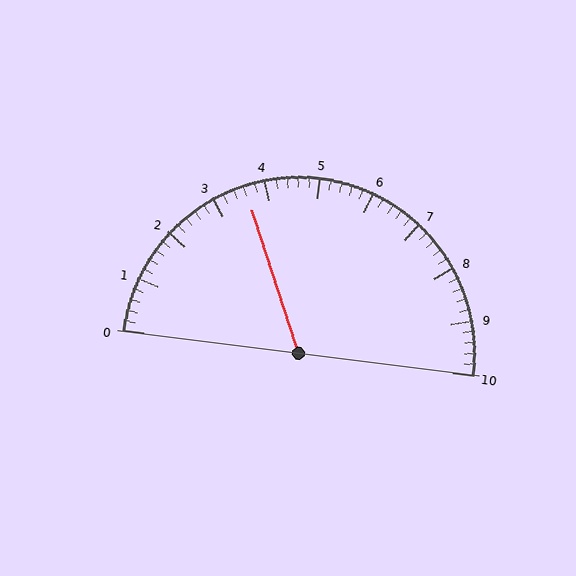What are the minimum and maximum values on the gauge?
The gauge ranges from 0 to 10.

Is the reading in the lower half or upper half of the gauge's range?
The reading is in the lower half of the range (0 to 10).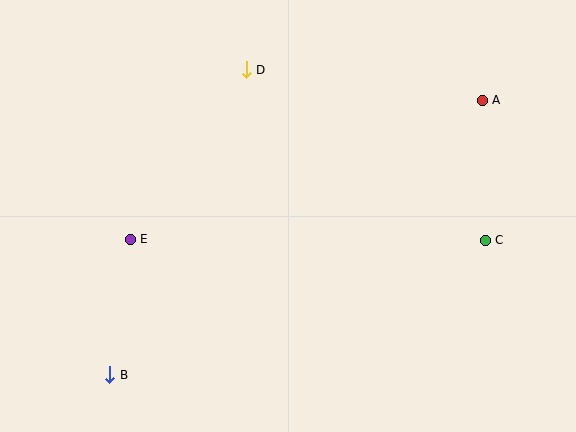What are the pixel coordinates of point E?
Point E is at (130, 239).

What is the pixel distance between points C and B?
The distance between C and B is 399 pixels.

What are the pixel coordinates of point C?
Point C is at (485, 240).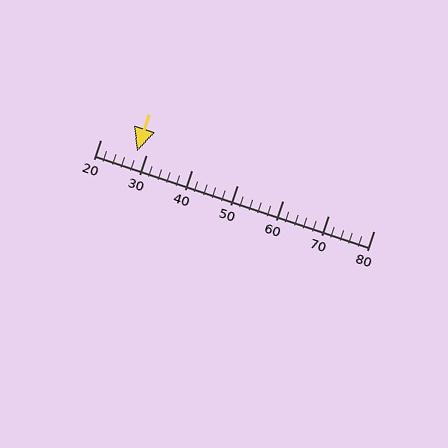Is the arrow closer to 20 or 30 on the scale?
The arrow is closer to 30.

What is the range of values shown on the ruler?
The ruler shows values from 20 to 80.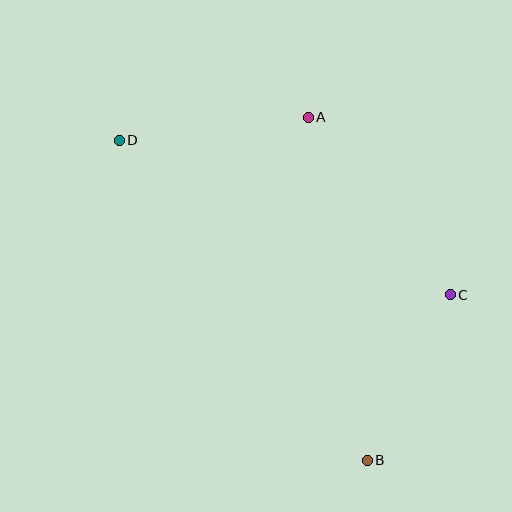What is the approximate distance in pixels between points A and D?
The distance between A and D is approximately 191 pixels.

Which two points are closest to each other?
Points B and C are closest to each other.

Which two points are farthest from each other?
Points B and D are farthest from each other.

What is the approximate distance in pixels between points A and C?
The distance between A and C is approximately 227 pixels.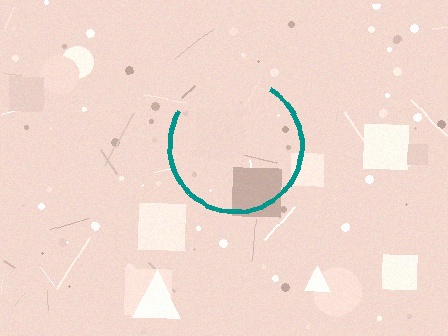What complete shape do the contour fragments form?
The contour fragments form a circle.